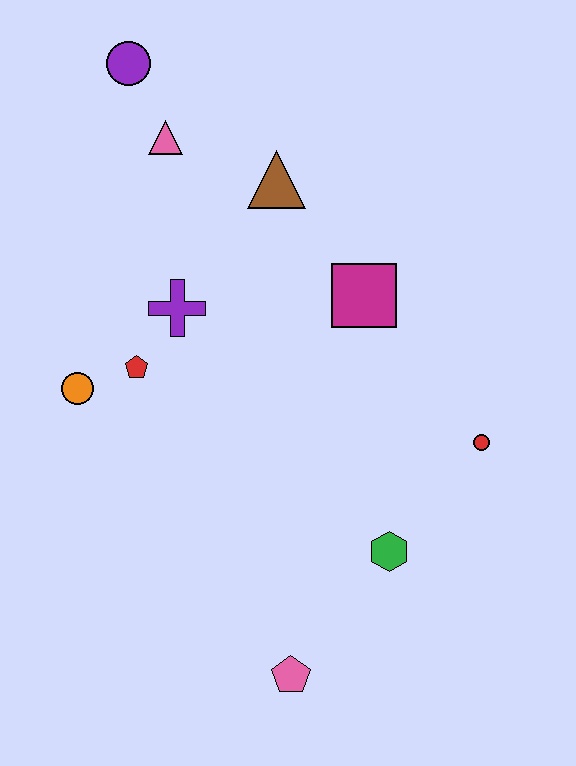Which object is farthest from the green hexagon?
The purple circle is farthest from the green hexagon.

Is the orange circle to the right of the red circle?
No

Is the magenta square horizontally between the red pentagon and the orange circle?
No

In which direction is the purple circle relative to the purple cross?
The purple circle is above the purple cross.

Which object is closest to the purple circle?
The pink triangle is closest to the purple circle.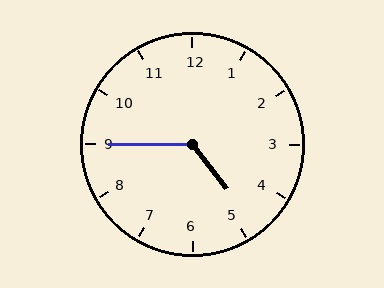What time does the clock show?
4:45.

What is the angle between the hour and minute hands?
Approximately 128 degrees.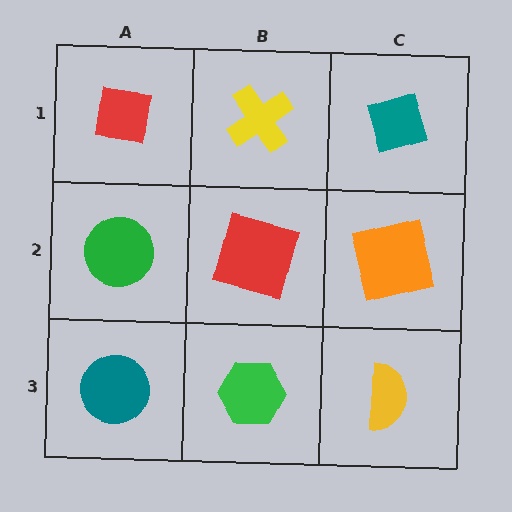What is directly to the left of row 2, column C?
A red square.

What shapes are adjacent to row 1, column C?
An orange square (row 2, column C), a yellow cross (row 1, column B).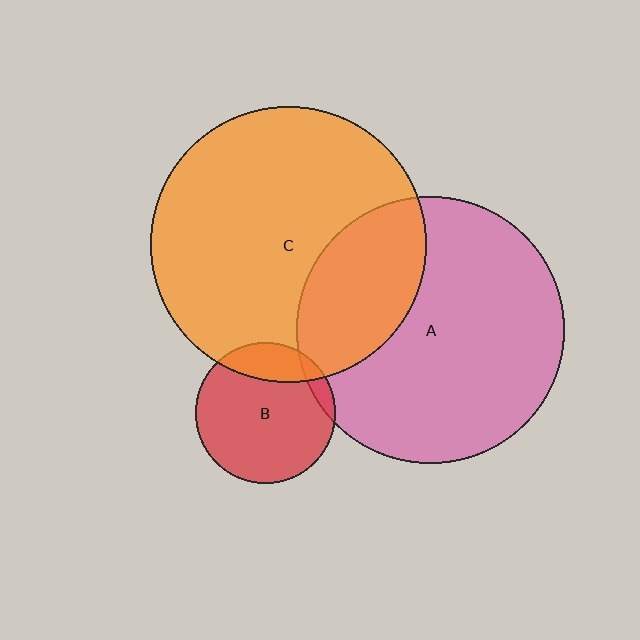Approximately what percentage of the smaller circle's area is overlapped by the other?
Approximately 30%.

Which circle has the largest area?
Circle C (orange).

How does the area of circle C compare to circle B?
Approximately 3.8 times.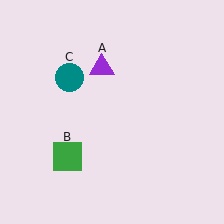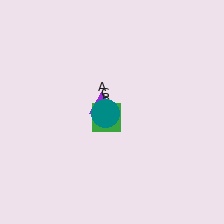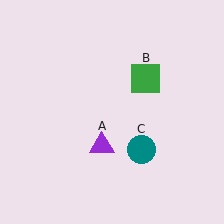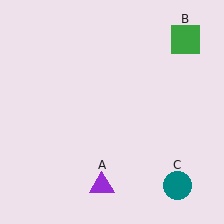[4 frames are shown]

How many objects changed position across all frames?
3 objects changed position: purple triangle (object A), green square (object B), teal circle (object C).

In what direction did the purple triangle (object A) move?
The purple triangle (object A) moved down.